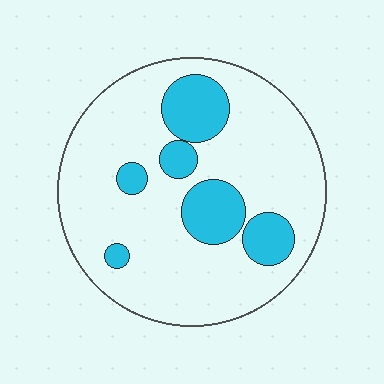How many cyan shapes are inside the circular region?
6.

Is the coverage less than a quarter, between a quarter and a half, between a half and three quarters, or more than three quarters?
Less than a quarter.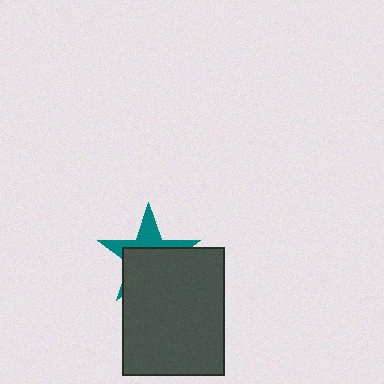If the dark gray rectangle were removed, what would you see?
You would see the complete teal star.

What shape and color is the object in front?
The object in front is a dark gray rectangle.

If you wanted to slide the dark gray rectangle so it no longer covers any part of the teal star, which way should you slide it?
Slide it down — that is the most direct way to separate the two shapes.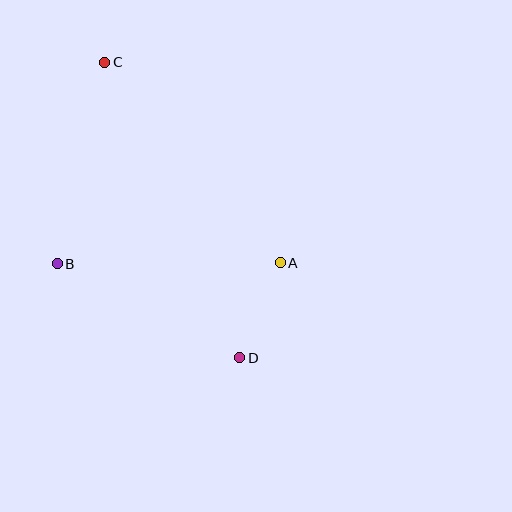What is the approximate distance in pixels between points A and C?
The distance between A and C is approximately 266 pixels.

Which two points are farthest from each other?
Points C and D are farthest from each other.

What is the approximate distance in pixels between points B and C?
The distance between B and C is approximately 207 pixels.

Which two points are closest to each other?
Points A and D are closest to each other.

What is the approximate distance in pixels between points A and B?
The distance between A and B is approximately 223 pixels.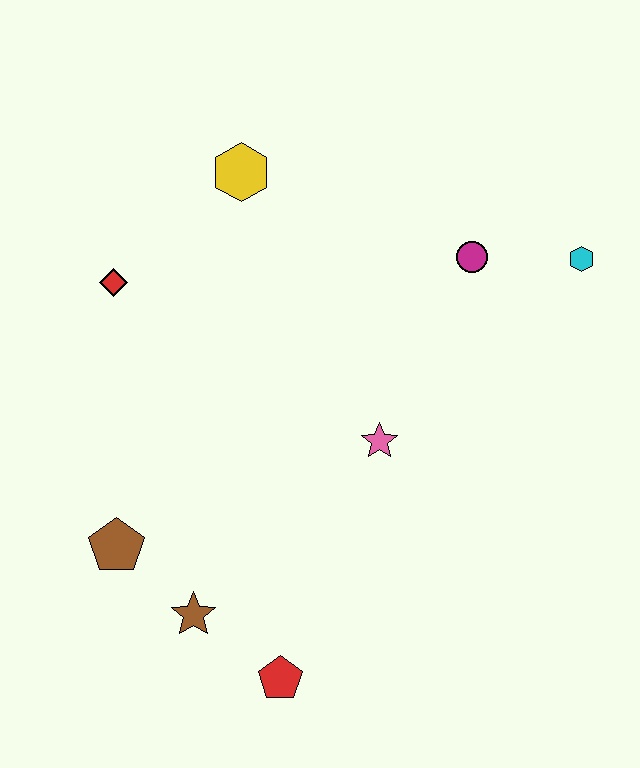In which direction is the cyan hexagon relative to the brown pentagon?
The cyan hexagon is to the right of the brown pentagon.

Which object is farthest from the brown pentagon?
The cyan hexagon is farthest from the brown pentagon.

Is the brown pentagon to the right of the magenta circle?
No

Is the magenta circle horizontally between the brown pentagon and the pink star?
No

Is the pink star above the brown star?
Yes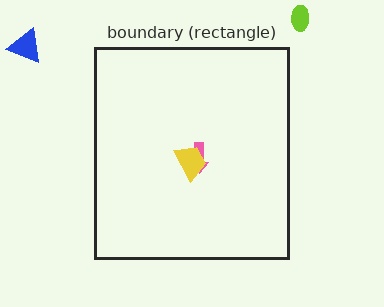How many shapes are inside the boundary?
2 inside, 2 outside.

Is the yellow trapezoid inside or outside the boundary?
Inside.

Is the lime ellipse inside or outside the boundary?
Outside.